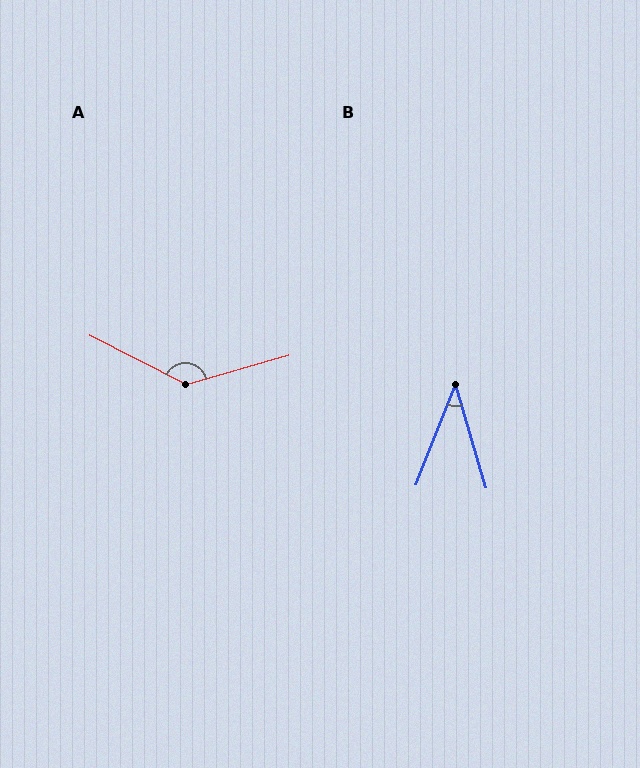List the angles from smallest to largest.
B (38°), A (137°).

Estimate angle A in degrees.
Approximately 137 degrees.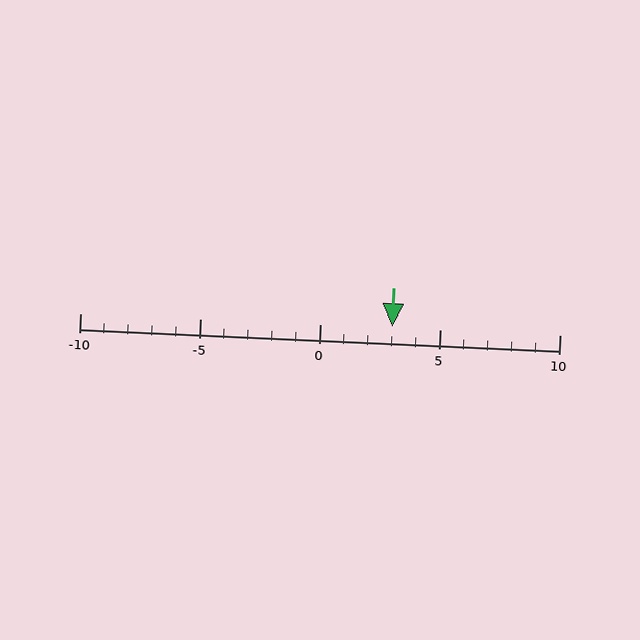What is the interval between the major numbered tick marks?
The major tick marks are spaced 5 units apart.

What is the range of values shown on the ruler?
The ruler shows values from -10 to 10.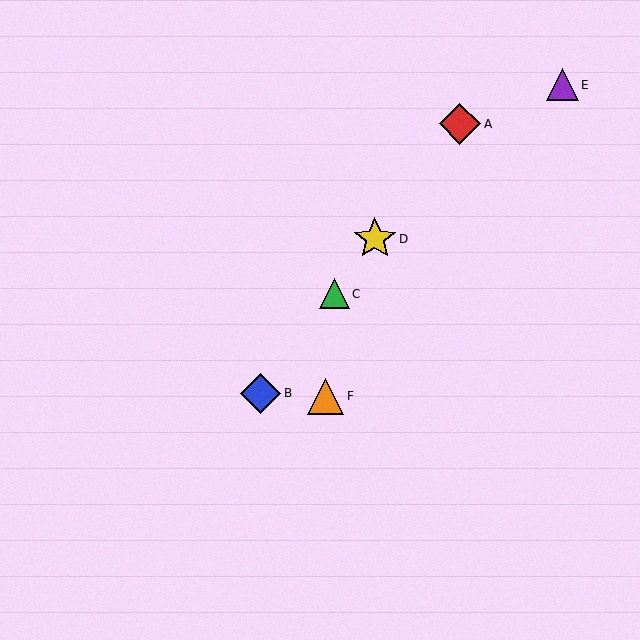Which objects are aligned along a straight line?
Objects A, B, C, D are aligned along a straight line.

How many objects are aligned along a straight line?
4 objects (A, B, C, D) are aligned along a straight line.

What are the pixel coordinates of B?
Object B is at (260, 393).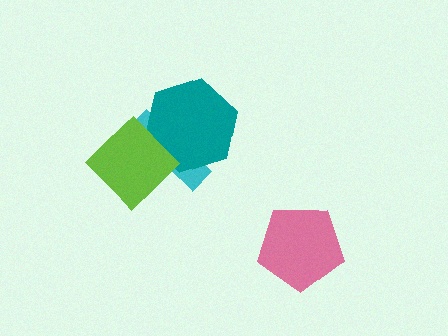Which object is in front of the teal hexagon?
The lime diamond is in front of the teal hexagon.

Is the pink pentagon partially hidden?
No, no other shape covers it.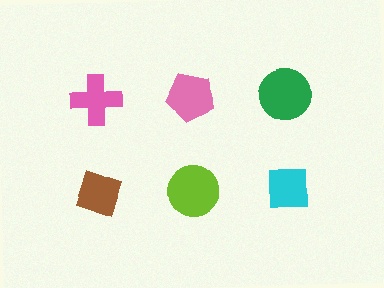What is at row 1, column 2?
A pink pentagon.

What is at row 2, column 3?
A cyan square.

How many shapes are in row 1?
3 shapes.